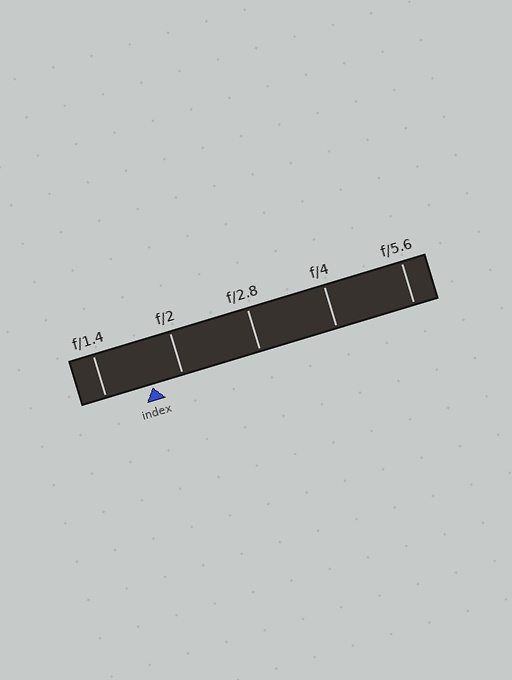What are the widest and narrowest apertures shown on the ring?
The widest aperture shown is f/1.4 and the narrowest is f/5.6.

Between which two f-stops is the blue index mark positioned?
The index mark is between f/1.4 and f/2.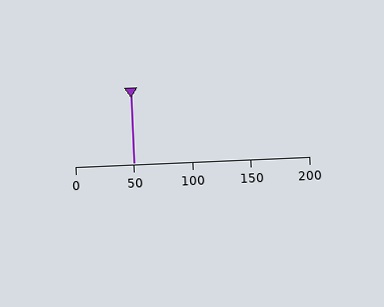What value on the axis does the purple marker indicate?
The marker indicates approximately 50.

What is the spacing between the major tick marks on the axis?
The major ticks are spaced 50 apart.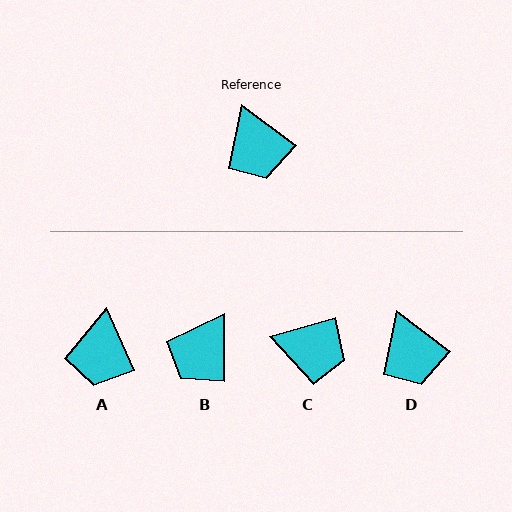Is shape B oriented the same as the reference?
No, it is off by about 53 degrees.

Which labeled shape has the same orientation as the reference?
D.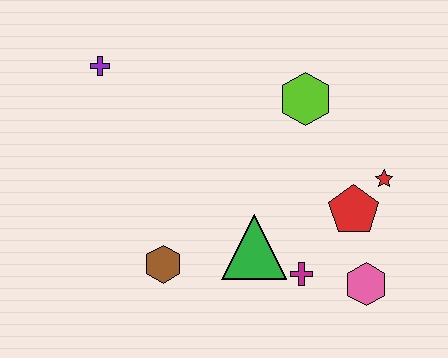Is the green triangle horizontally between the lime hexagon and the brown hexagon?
Yes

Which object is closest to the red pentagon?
The red star is closest to the red pentagon.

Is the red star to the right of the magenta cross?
Yes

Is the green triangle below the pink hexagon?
No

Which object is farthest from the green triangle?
The purple cross is farthest from the green triangle.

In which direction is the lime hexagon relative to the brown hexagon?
The lime hexagon is above the brown hexagon.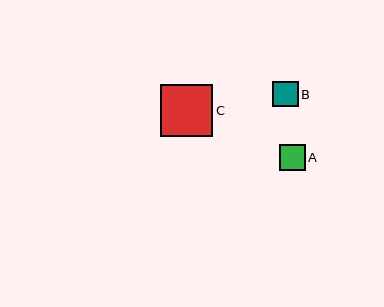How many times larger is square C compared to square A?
Square C is approximately 2.0 times the size of square A.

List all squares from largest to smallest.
From largest to smallest: C, A, B.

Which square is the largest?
Square C is the largest with a size of approximately 52 pixels.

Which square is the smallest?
Square B is the smallest with a size of approximately 25 pixels.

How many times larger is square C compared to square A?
Square C is approximately 2.0 times the size of square A.